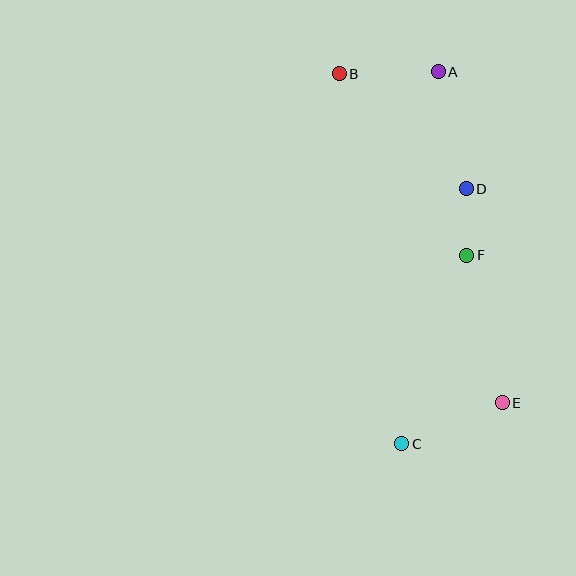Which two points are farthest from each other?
Points B and C are farthest from each other.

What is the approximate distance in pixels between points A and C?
The distance between A and C is approximately 373 pixels.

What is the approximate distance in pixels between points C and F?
The distance between C and F is approximately 199 pixels.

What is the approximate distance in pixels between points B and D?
The distance between B and D is approximately 172 pixels.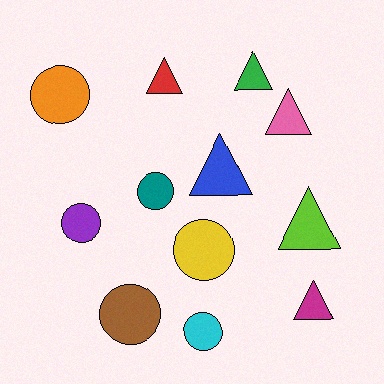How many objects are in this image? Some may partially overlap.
There are 12 objects.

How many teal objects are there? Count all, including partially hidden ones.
There is 1 teal object.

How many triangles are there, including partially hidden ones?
There are 6 triangles.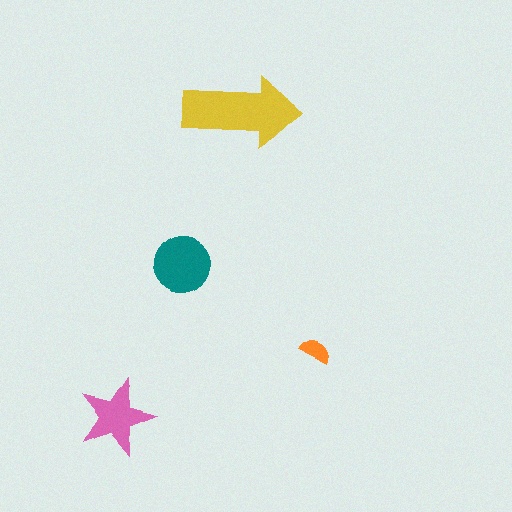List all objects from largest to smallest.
The yellow arrow, the teal circle, the pink star, the orange semicircle.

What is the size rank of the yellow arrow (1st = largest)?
1st.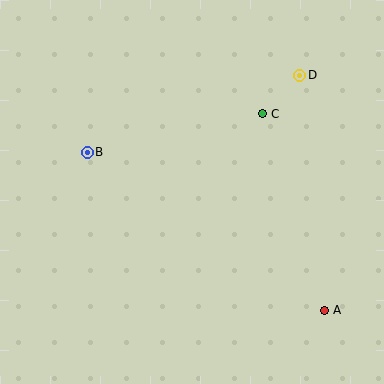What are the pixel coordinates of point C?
Point C is at (263, 114).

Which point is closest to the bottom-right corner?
Point A is closest to the bottom-right corner.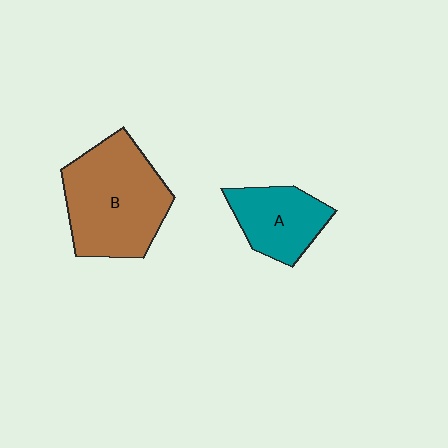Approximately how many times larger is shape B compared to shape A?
Approximately 1.8 times.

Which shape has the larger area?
Shape B (brown).